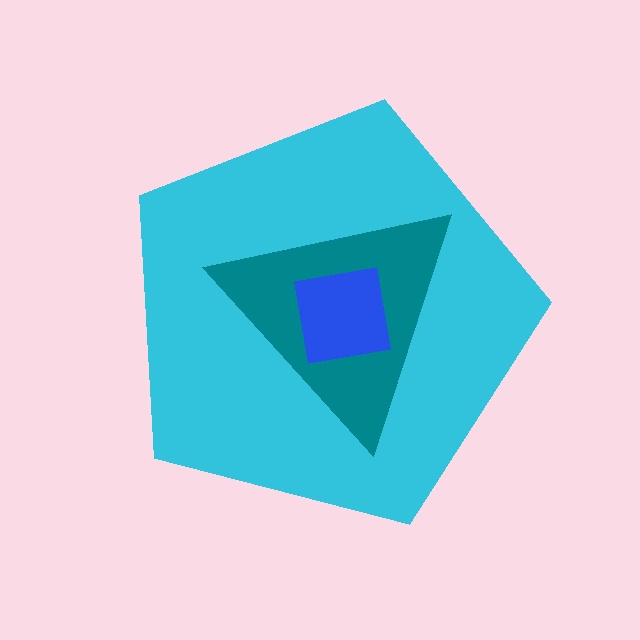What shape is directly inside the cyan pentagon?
The teal triangle.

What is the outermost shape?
The cyan pentagon.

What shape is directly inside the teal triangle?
The blue square.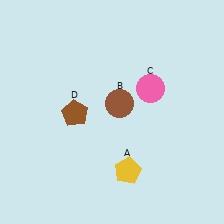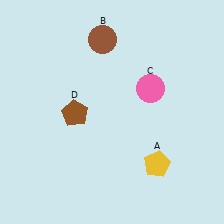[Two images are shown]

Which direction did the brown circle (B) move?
The brown circle (B) moved up.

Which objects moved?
The objects that moved are: the yellow pentagon (A), the brown circle (B).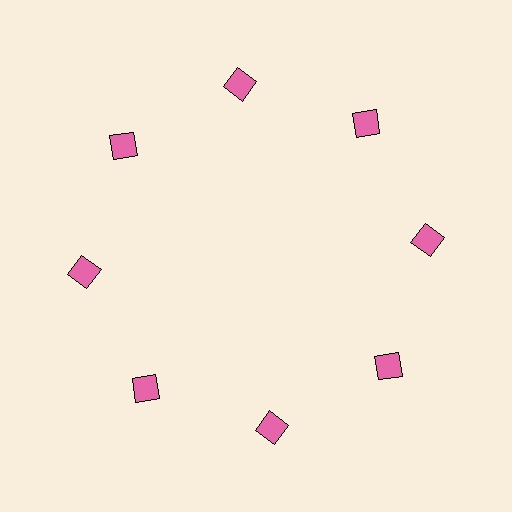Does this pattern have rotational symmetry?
Yes, this pattern has 8-fold rotational symmetry. It looks the same after rotating 45 degrees around the center.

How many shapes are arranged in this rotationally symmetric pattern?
There are 8 shapes, arranged in 8 groups of 1.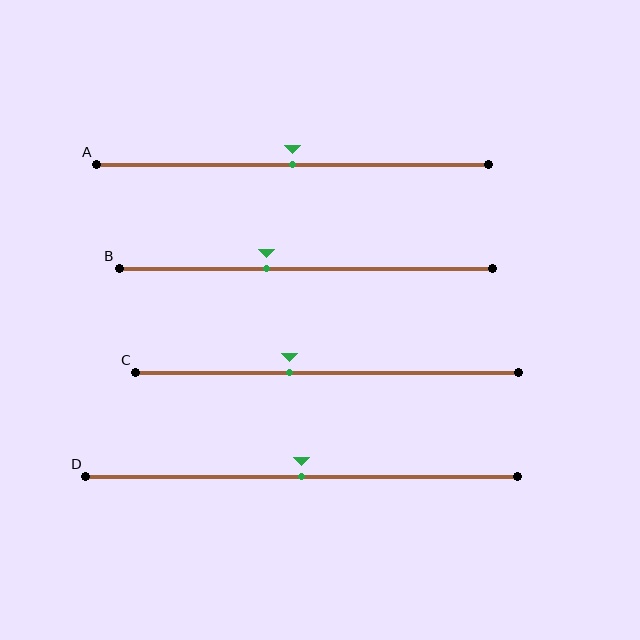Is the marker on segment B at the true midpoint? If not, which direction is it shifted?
No, the marker on segment B is shifted to the left by about 11% of the segment length.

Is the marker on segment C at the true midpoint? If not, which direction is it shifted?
No, the marker on segment C is shifted to the left by about 10% of the segment length.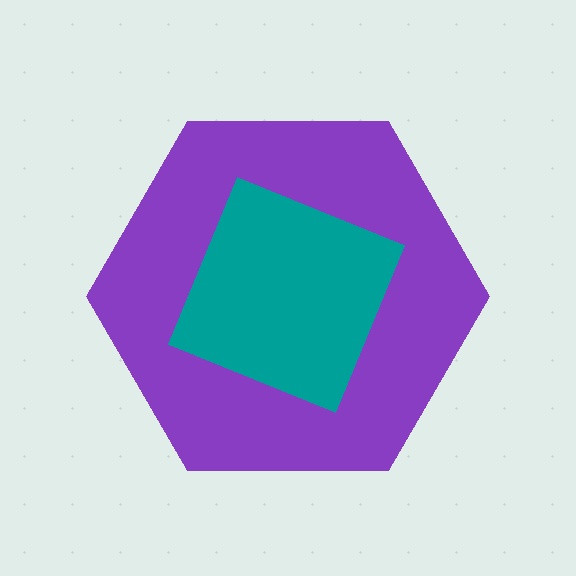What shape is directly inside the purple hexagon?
The teal diamond.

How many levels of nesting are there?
2.